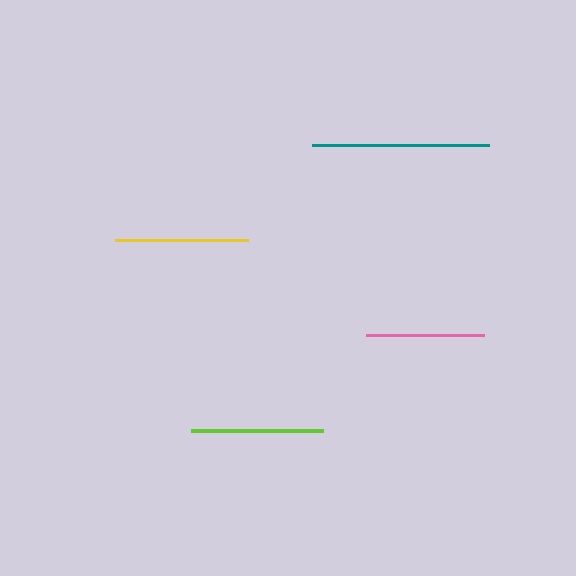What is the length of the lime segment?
The lime segment is approximately 132 pixels long.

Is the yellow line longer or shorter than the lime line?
The yellow line is longer than the lime line.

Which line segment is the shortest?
The pink line is the shortest at approximately 118 pixels.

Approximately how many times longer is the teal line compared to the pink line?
The teal line is approximately 1.5 times the length of the pink line.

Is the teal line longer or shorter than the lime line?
The teal line is longer than the lime line.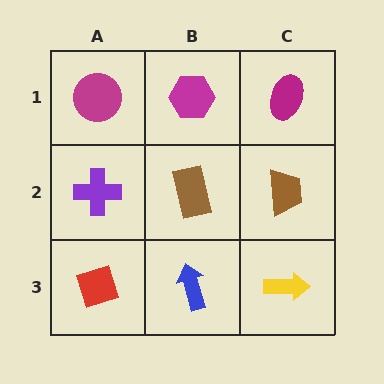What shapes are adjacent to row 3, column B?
A brown rectangle (row 2, column B), a red diamond (row 3, column A), a yellow arrow (row 3, column C).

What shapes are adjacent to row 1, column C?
A brown trapezoid (row 2, column C), a magenta hexagon (row 1, column B).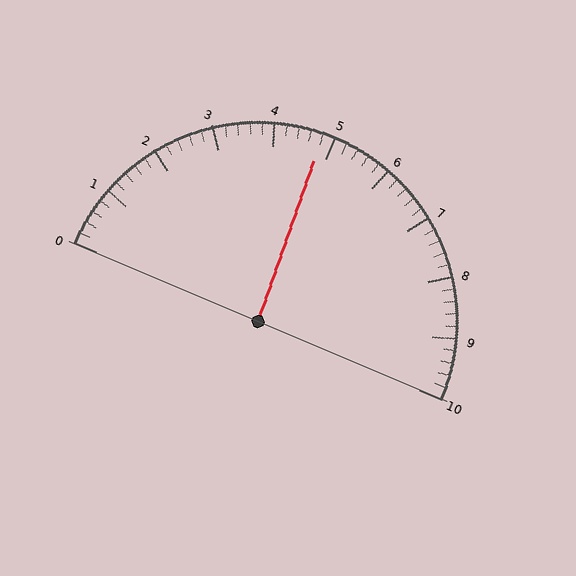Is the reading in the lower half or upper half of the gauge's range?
The reading is in the lower half of the range (0 to 10).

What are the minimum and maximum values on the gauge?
The gauge ranges from 0 to 10.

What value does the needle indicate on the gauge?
The needle indicates approximately 4.8.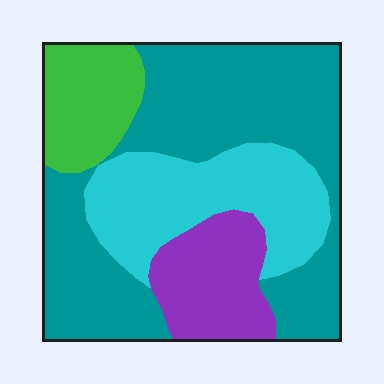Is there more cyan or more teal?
Teal.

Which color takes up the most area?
Teal, at roughly 50%.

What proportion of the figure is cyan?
Cyan takes up about one quarter (1/4) of the figure.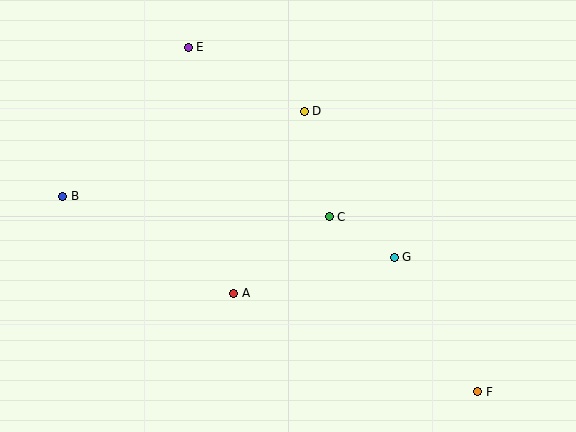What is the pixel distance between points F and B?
The distance between F and B is 459 pixels.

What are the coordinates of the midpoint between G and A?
The midpoint between G and A is at (314, 275).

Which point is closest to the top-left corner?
Point E is closest to the top-left corner.